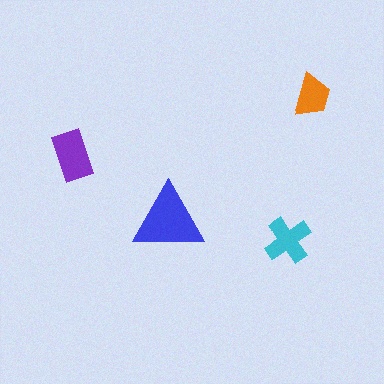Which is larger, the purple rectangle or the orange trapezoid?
The purple rectangle.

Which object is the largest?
The blue triangle.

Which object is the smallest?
The orange trapezoid.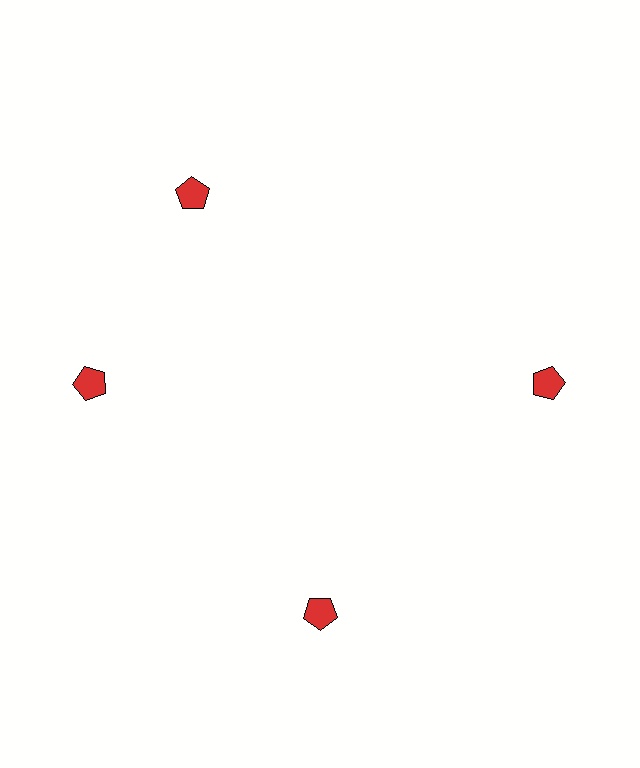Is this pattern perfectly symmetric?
No. The 4 red pentagons are arranged in a ring, but one element near the 12 o'clock position is rotated out of alignment along the ring, breaking the 4-fold rotational symmetry.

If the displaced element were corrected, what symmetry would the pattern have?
It would have 4-fold rotational symmetry — the pattern would map onto itself every 90 degrees.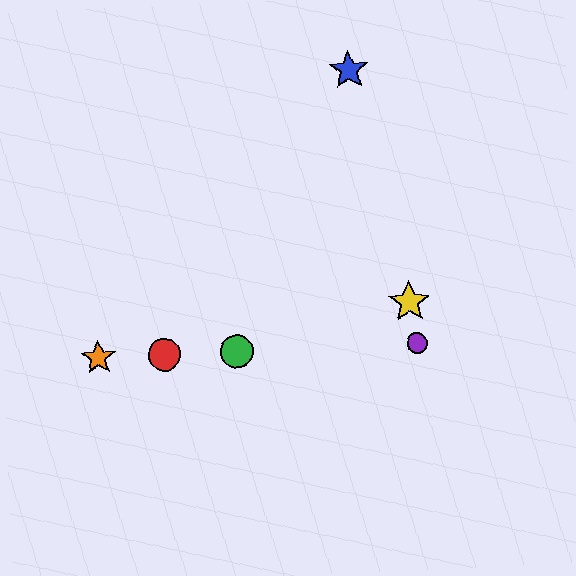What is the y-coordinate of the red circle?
The red circle is at y≈355.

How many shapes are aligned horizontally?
4 shapes (the red circle, the green circle, the purple circle, the orange star) are aligned horizontally.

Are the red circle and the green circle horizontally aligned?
Yes, both are at y≈355.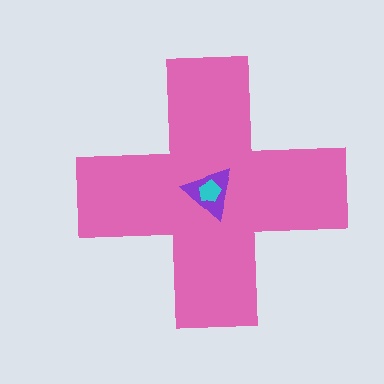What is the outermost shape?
The pink cross.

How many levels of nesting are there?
3.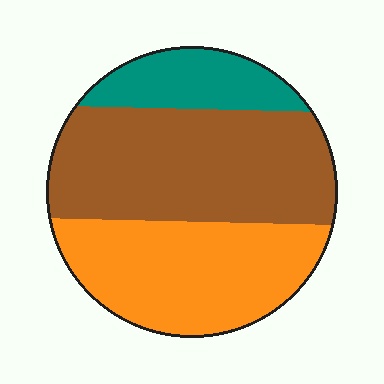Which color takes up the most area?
Brown, at roughly 45%.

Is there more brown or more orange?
Brown.